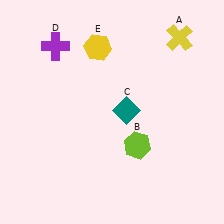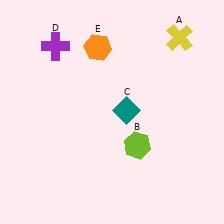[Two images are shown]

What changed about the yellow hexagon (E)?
In Image 1, E is yellow. In Image 2, it changed to orange.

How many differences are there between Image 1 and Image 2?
There is 1 difference between the two images.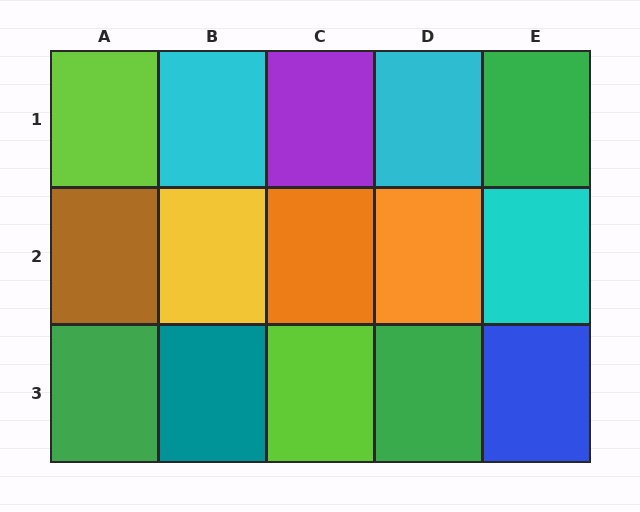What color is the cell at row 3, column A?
Green.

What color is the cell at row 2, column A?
Brown.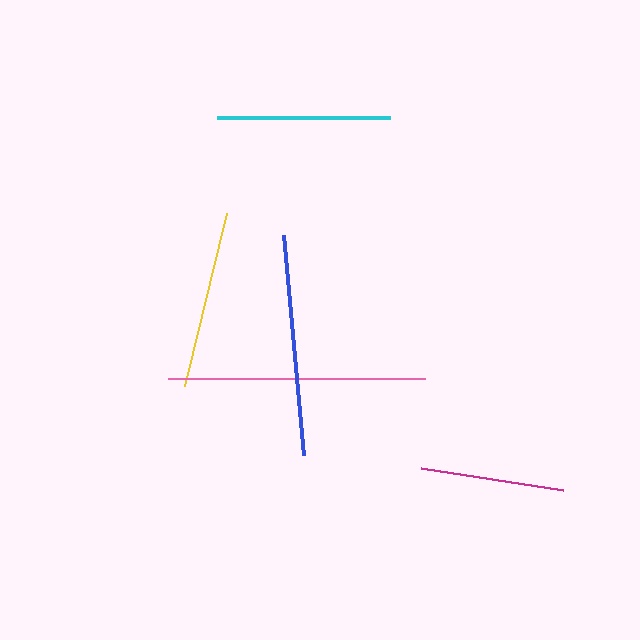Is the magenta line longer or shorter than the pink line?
The pink line is longer than the magenta line.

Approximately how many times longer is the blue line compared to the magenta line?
The blue line is approximately 1.5 times the length of the magenta line.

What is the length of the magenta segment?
The magenta segment is approximately 144 pixels long.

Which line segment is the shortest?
The magenta line is the shortest at approximately 144 pixels.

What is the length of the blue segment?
The blue segment is approximately 222 pixels long.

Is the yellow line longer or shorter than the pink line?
The pink line is longer than the yellow line.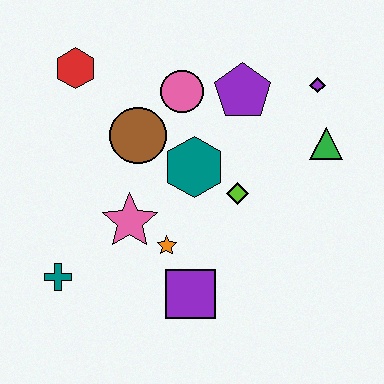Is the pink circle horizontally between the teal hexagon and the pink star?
Yes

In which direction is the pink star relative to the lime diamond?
The pink star is to the left of the lime diamond.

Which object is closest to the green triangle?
The purple diamond is closest to the green triangle.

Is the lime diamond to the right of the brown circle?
Yes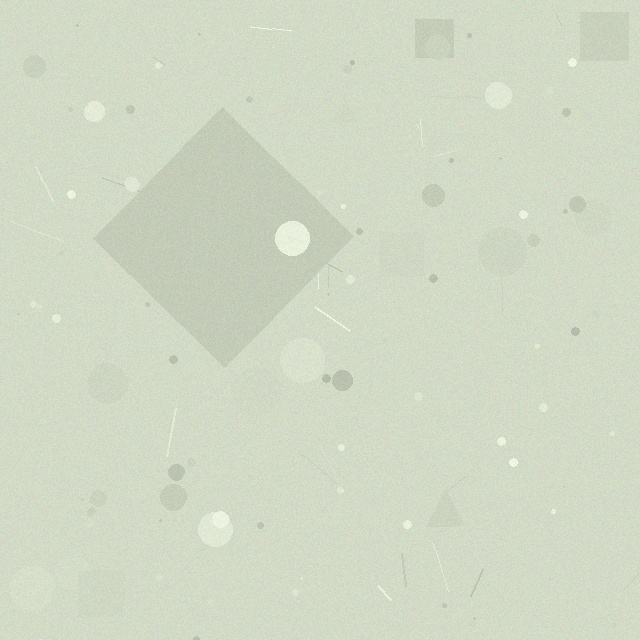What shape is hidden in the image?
A diamond is hidden in the image.